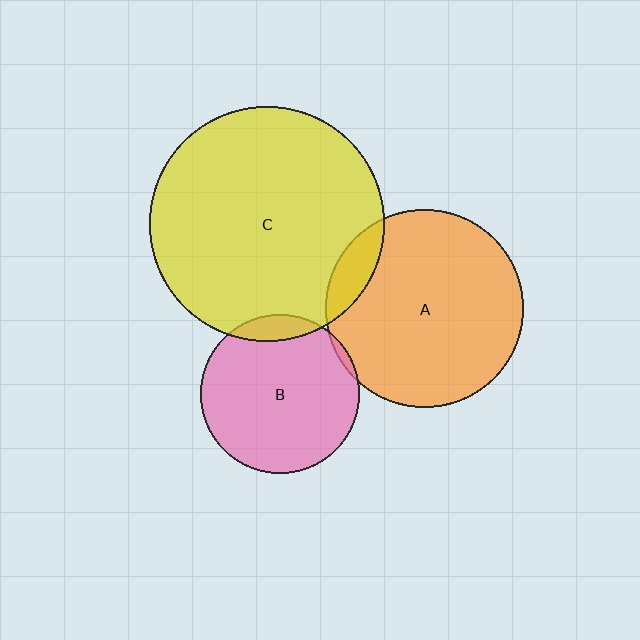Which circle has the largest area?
Circle C (yellow).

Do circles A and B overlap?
Yes.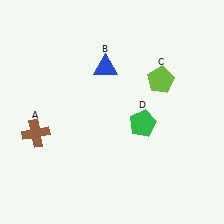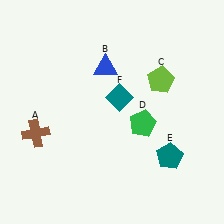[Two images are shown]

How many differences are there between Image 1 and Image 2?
There are 2 differences between the two images.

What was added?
A teal pentagon (E), a teal diamond (F) were added in Image 2.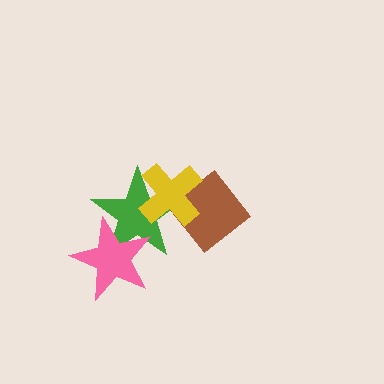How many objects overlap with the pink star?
1 object overlaps with the pink star.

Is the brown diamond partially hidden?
Yes, it is partially covered by another shape.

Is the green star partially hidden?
Yes, it is partially covered by another shape.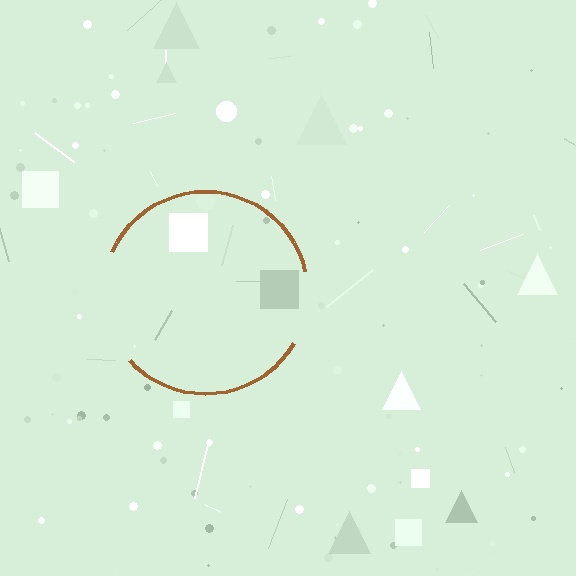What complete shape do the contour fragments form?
The contour fragments form a circle.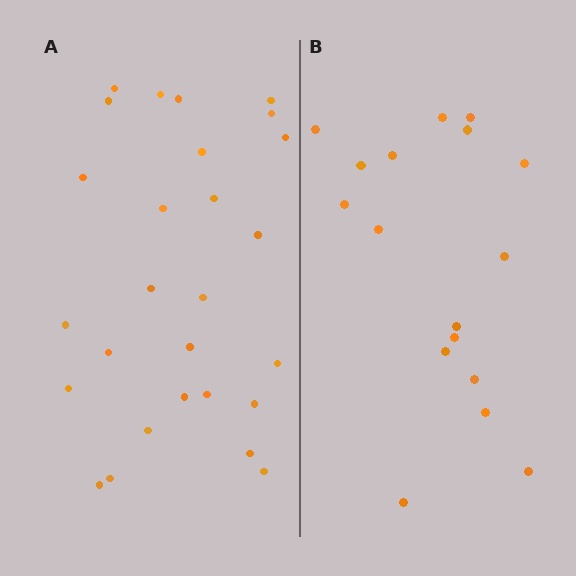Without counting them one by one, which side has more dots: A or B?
Region A (the left region) has more dots.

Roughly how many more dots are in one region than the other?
Region A has roughly 10 or so more dots than region B.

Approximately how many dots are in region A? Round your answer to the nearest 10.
About 30 dots. (The exact count is 27, which rounds to 30.)